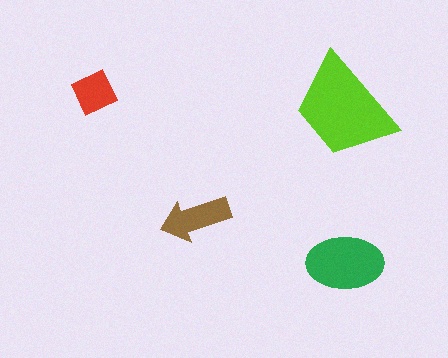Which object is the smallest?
The red diamond.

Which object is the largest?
The lime trapezoid.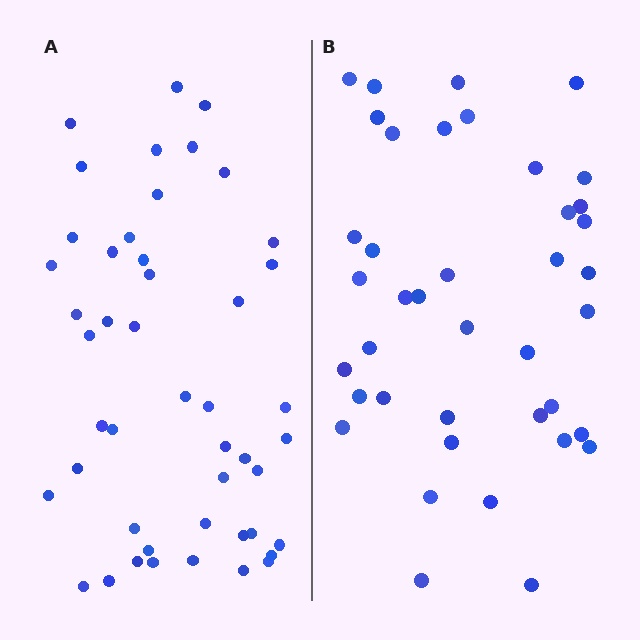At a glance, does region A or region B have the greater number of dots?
Region A (the left region) has more dots.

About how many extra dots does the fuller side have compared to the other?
Region A has roughly 8 or so more dots than region B.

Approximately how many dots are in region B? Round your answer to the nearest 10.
About 40 dots.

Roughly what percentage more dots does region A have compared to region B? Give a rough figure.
About 20% more.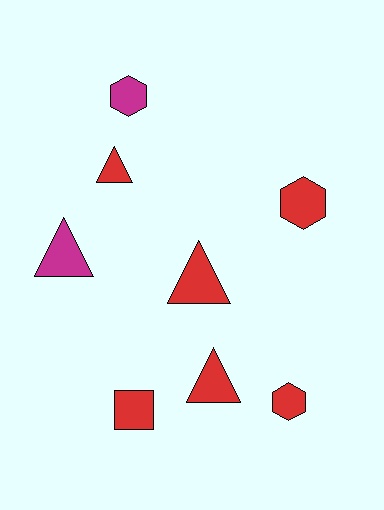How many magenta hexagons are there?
There is 1 magenta hexagon.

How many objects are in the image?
There are 8 objects.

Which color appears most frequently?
Red, with 6 objects.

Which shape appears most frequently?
Triangle, with 4 objects.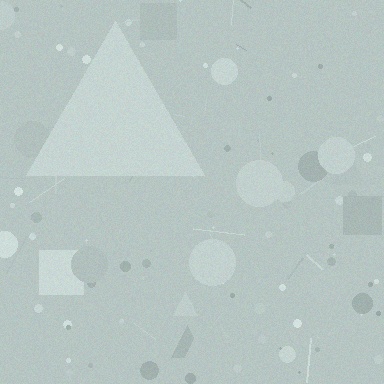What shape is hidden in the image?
A triangle is hidden in the image.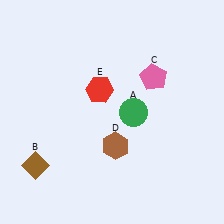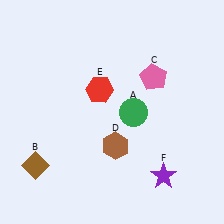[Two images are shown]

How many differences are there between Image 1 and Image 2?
There is 1 difference between the two images.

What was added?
A purple star (F) was added in Image 2.